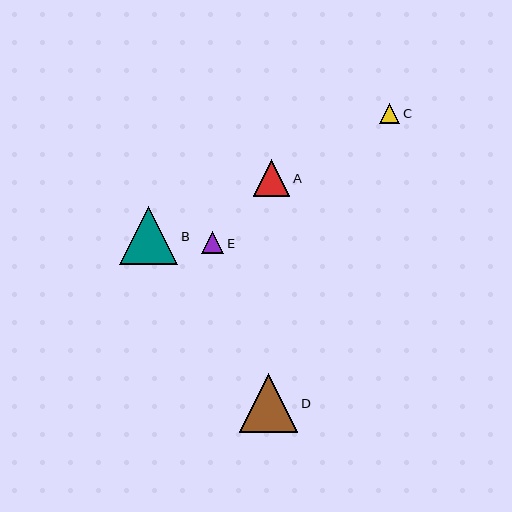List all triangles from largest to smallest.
From largest to smallest: D, B, A, E, C.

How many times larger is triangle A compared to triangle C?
Triangle A is approximately 1.8 times the size of triangle C.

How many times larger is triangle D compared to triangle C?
Triangle D is approximately 2.9 times the size of triangle C.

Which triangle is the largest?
Triangle D is the largest with a size of approximately 58 pixels.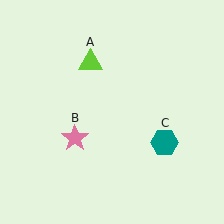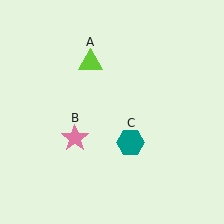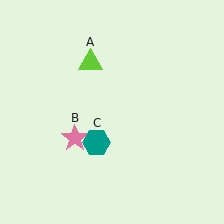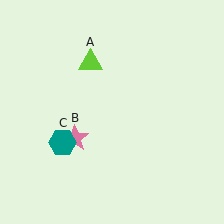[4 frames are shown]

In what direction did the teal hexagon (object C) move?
The teal hexagon (object C) moved left.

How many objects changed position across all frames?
1 object changed position: teal hexagon (object C).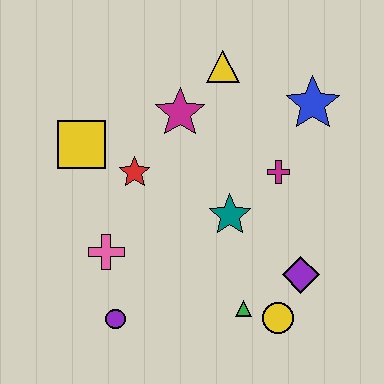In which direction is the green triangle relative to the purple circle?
The green triangle is to the right of the purple circle.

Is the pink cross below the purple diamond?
No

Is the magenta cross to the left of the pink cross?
No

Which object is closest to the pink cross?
The purple circle is closest to the pink cross.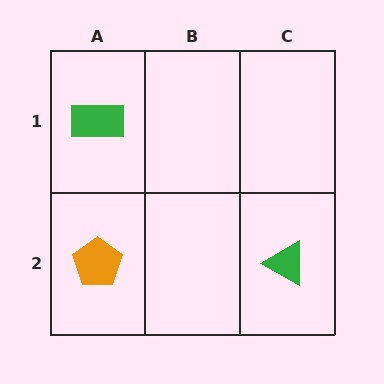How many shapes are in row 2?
2 shapes.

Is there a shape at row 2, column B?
No, that cell is empty.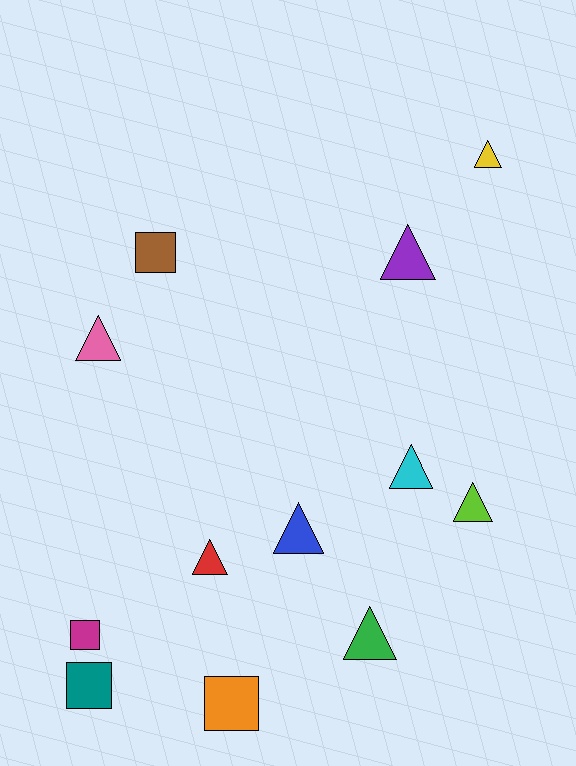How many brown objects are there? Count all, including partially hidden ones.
There is 1 brown object.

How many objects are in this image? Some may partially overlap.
There are 12 objects.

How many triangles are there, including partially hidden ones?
There are 8 triangles.